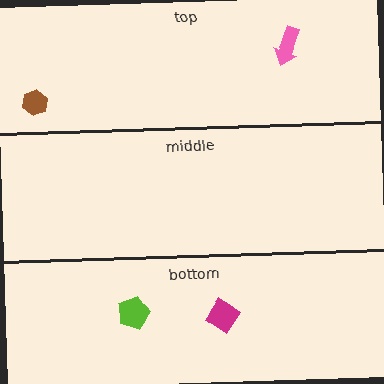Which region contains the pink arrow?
The top region.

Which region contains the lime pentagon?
The bottom region.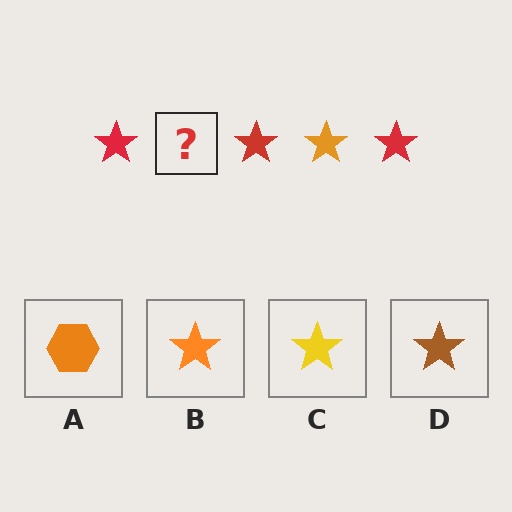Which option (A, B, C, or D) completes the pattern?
B.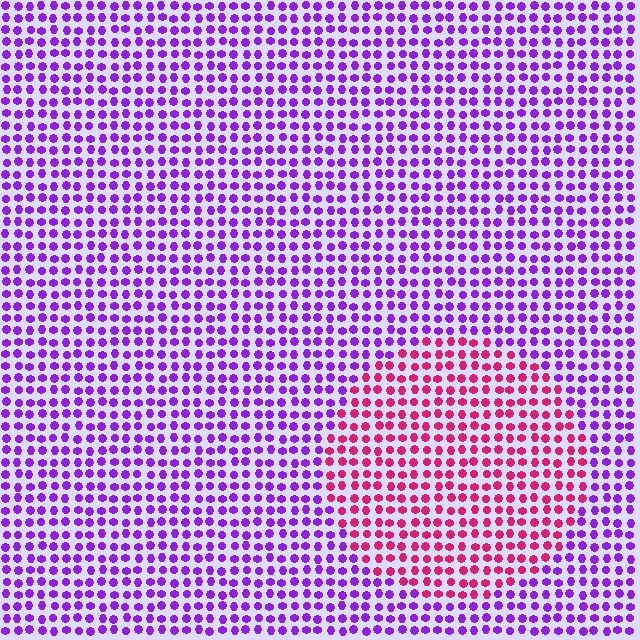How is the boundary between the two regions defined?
The boundary is defined purely by a slight shift in hue (about 56 degrees). Spacing, size, and orientation are identical on both sides.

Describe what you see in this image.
The image is filled with small purple elements in a uniform arrangement. A circle-shaped region is visible where the elements are tinted to a slightly different hue, forming a subtle color boundary.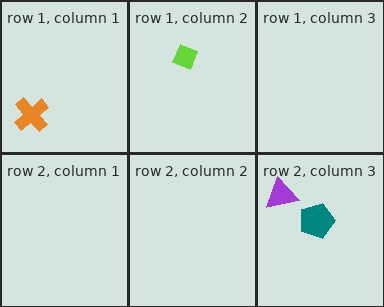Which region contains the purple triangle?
The row 2, column 3 region.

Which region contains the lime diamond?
The row 1, column 2 region.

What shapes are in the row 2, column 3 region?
The purple triangle, the teal pentagon.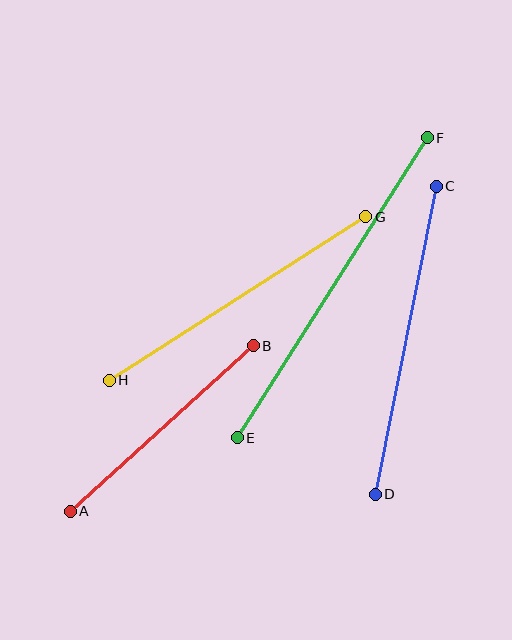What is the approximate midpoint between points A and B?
The midpoint is at approximately (162, 428) pixels.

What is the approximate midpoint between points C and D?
The midpoint is at approximately (406, 340) pixels.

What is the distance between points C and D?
The distance is approximately 314 pixels.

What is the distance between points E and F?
The distance is approximately 355 pixels.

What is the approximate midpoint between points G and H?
The midpoint is at approximately (237, 298) pixels.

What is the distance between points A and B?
The distance is approximately 247 pixels.